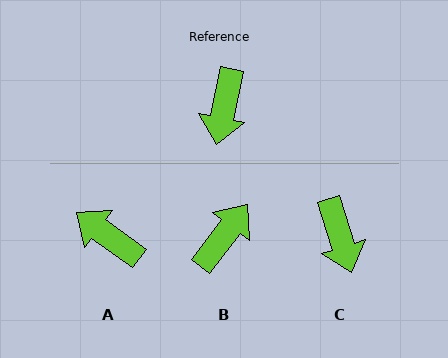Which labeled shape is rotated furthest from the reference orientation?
B, about 154 degrees away.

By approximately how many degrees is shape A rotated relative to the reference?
Approximately 115 degrees clockwise.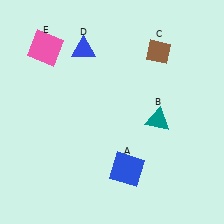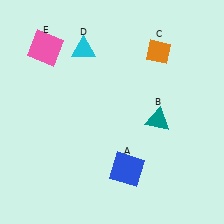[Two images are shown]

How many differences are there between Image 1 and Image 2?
There are 2 differences between the two images.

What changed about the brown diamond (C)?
In Image 1, C is brown. In Image 2, it changed to orange.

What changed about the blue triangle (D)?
In Image 1, D is blue. In Image 2, it changed to cyan.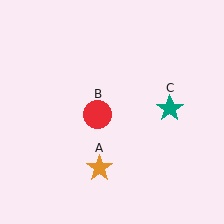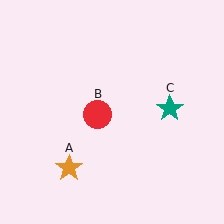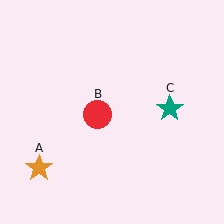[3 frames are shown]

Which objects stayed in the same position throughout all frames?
Red circle (object B) and teal star (object C) remained stationary.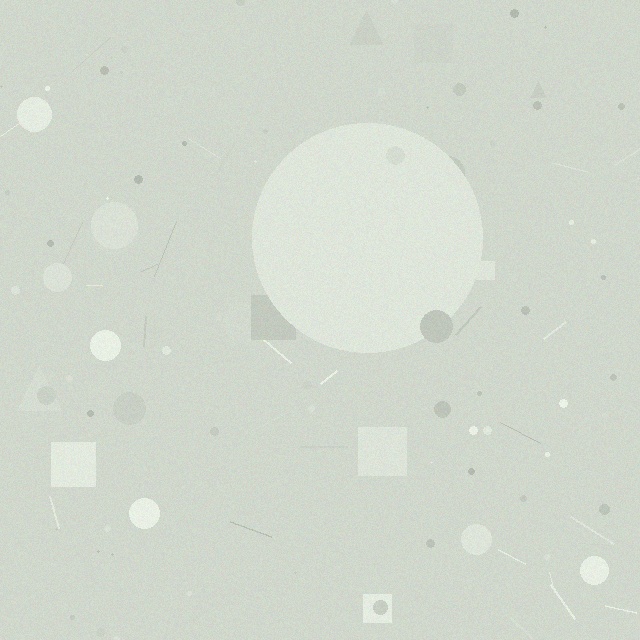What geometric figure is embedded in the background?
A circle is embedded in the background.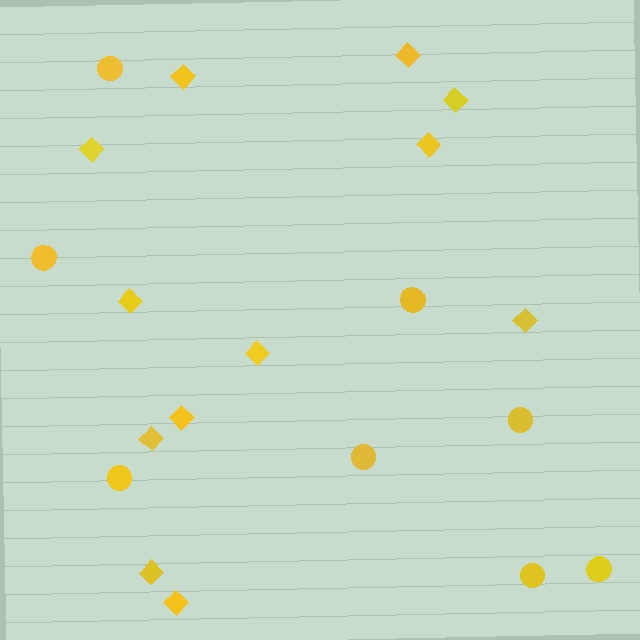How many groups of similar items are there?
There are 2 groups: one group of diamonds (12) and one group of circles (8).